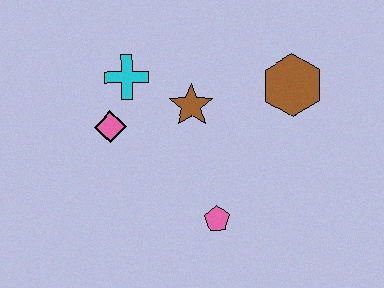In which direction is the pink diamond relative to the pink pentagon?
The pink diamond is to the left of the pink pentagon.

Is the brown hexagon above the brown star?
Yes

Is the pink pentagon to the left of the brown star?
No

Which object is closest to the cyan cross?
The pink diamond is closest to the cyan cross.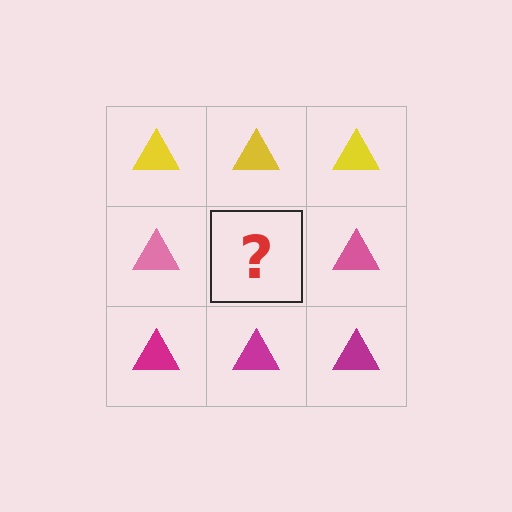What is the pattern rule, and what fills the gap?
The rule is that each row has a consistent color. The gap should be filled with a pink triangle.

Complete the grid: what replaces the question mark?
The question mark should be replaced with a pink triangle.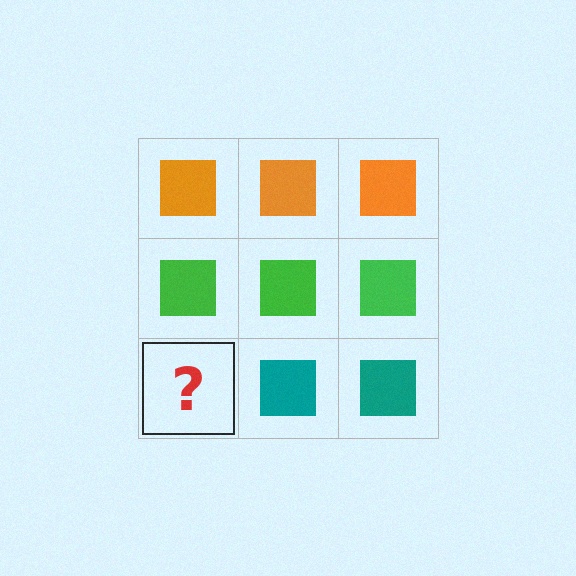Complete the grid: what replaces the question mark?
The question mark should be replaced with a teal square.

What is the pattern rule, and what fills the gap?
The rule is that each row has a consistent color. The gap should be filled with a teal square.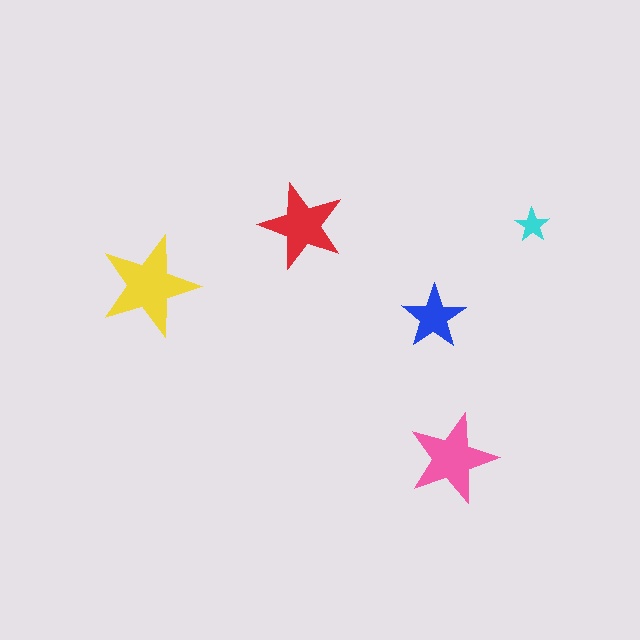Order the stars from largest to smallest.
the yellow one, the pink one, the red one, the blue one, the cyan one.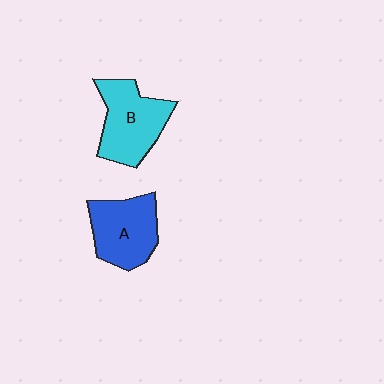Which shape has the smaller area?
Shape A (blue).